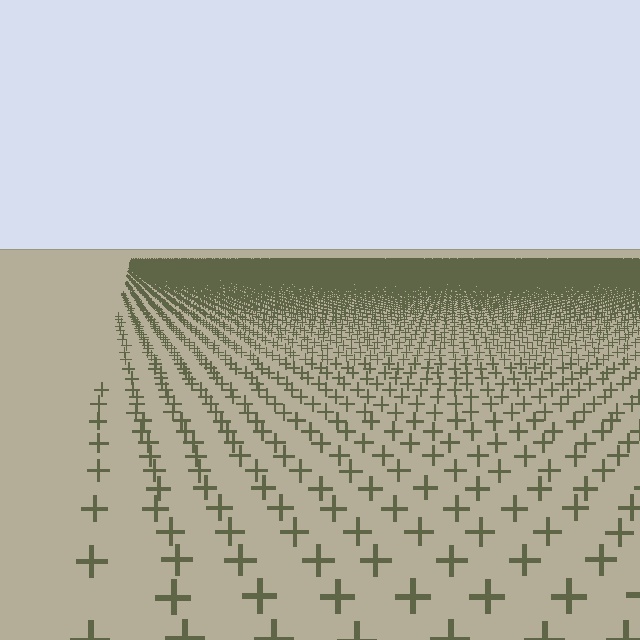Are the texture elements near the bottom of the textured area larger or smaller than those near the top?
Larger. Near the bottom, elements are closer to the viewer and appear at a bigger on-screen size.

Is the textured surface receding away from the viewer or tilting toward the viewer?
The surface is receding away from the viewer. Texture elements get smaller and denser toward the top.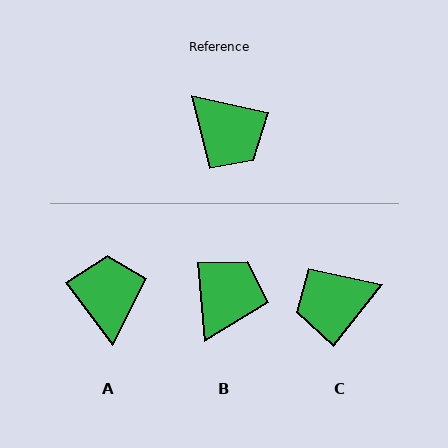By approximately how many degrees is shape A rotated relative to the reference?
Approximately 139 degrees counter-clockwise.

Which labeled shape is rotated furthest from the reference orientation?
A, about 139 degrees away.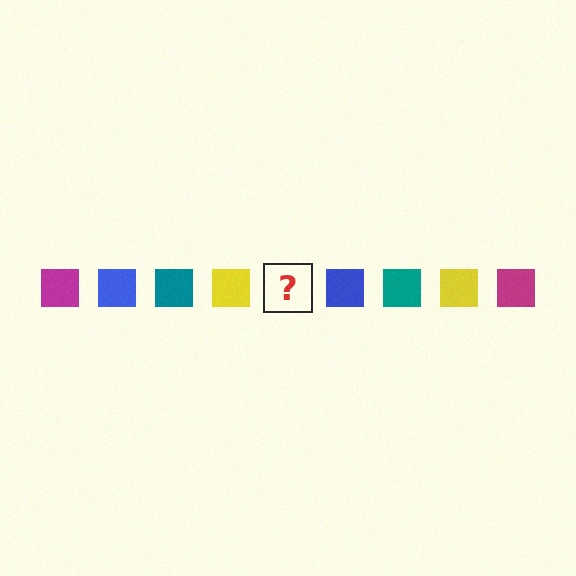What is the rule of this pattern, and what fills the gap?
The rule is that the pattern cycles through magenta, blue, teal, yellow squares. The gap should be filled with a magenta square.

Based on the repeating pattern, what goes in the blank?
The blank should be a magenta square.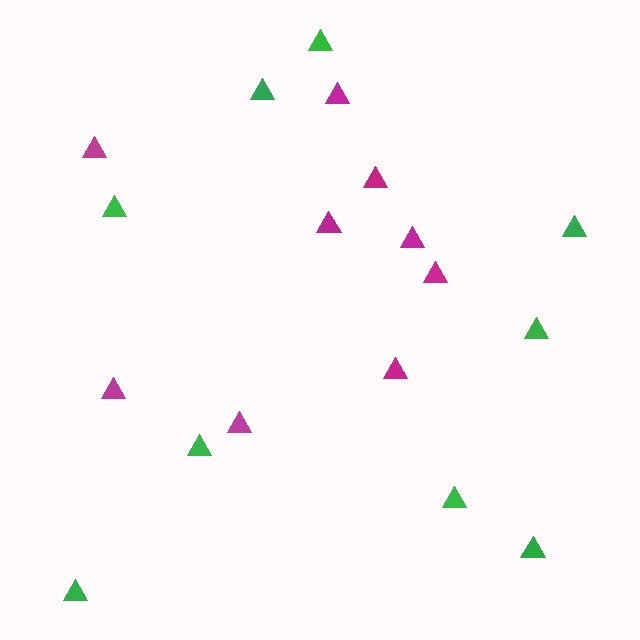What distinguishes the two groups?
There are 2 groups: one group of green triangles (9) and one group of magenta triangles (9).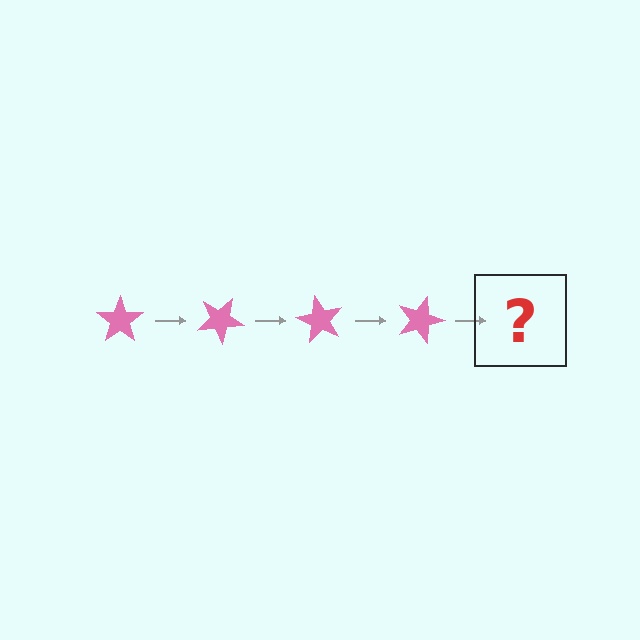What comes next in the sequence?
The next element should be a pink star rotated 120 degrees.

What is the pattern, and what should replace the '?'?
The pattern is that the star rotates 30 degrees each step. The '?' should be a pink star rotated 120 degrees.